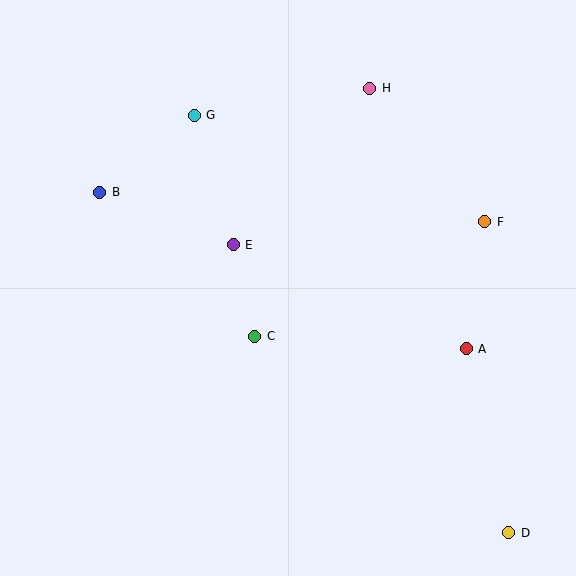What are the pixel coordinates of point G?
Point G is at (194, 115).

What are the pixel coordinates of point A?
Point A is at (466, 349).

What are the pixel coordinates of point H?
Point H is at (370, 88).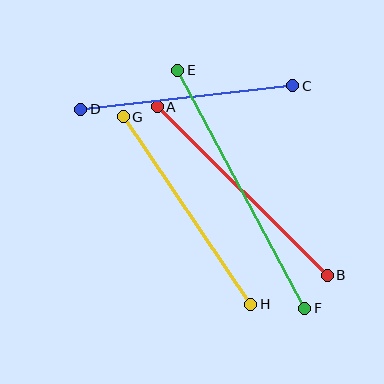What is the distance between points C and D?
The distance is approximately 214 pixels.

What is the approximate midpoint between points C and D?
The midpoint is at approximately (187, 97) pixels.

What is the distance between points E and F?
The distance is approximately 270 pixels.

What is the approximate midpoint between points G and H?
The midpoint is at approximately (187, 210) pixels.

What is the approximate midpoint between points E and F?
The midpoint is at approximately (241, 189) pixels.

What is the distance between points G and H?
The distance is approximately 227 pixels.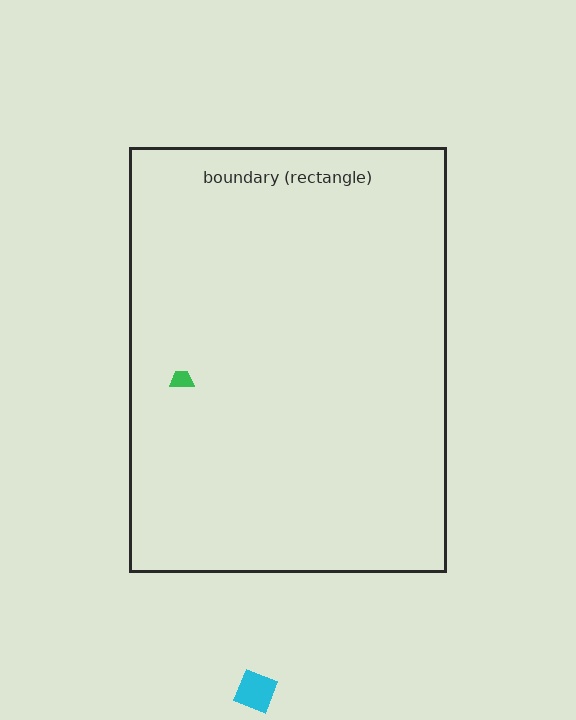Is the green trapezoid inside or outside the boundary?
Inside.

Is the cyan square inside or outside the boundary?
Outside.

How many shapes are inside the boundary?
1 inside, 1 outside.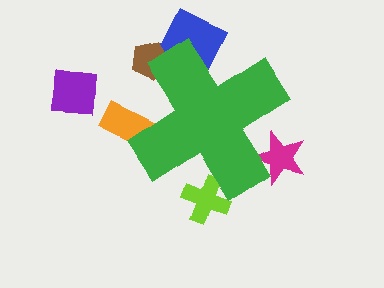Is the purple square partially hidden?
No, the purple square is fully visible.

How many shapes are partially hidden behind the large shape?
5 shapes are partially hidden.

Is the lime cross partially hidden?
Yes, the lime cross is partially hidden behind the green cross.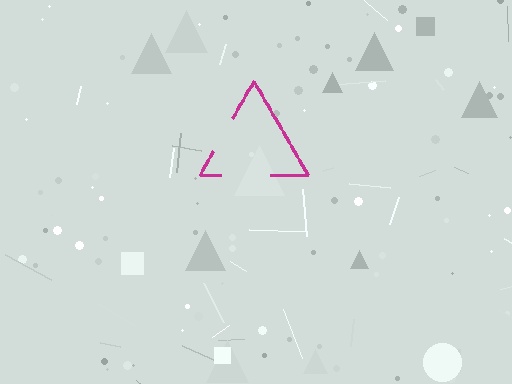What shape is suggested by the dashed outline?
The dashed outline suggests a triangle.